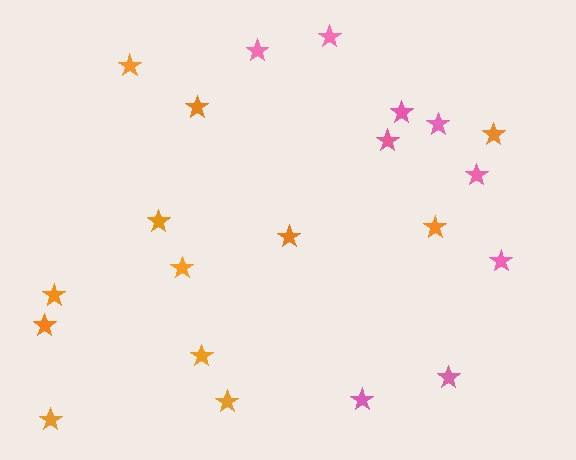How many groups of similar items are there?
There are 2 groups: one group of orange stars (12) and one group of pink stars (9).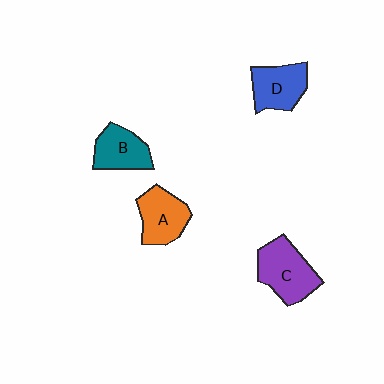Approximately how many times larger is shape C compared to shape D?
Approximately 1.2 times.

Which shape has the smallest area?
Shape B (teal).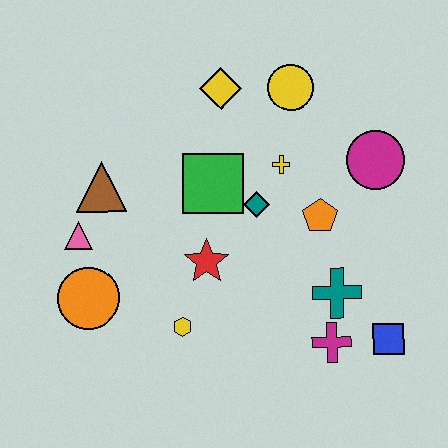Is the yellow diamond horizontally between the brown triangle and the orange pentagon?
Yes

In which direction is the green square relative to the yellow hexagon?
The green square is above the yellow hexagon.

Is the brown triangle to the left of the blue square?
Yes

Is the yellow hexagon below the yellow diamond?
Yes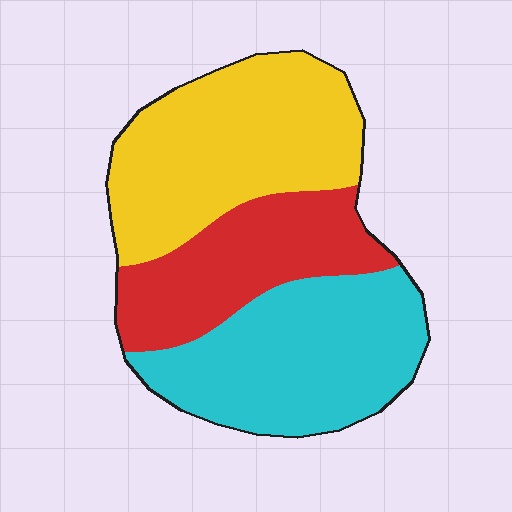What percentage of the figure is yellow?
Yellow takes up between a third and a half of the figure.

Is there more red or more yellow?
Yellow.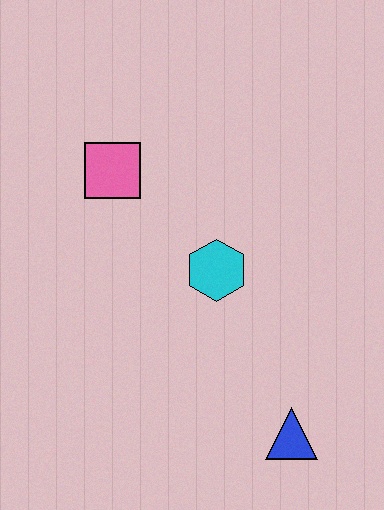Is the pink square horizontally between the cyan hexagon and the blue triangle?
No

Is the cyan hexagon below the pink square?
Yes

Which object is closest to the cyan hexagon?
The pink square is closest to the cyan hexagon.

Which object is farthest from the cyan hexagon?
The blue triangle is farthest from the cyan hexagon.